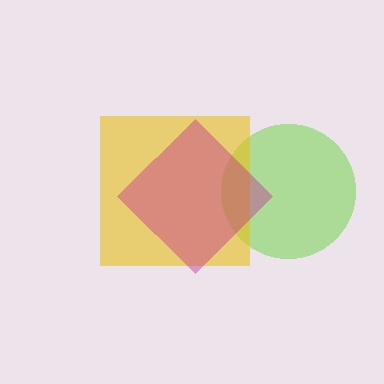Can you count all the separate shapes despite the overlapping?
Yes, there are 3 separate shapes.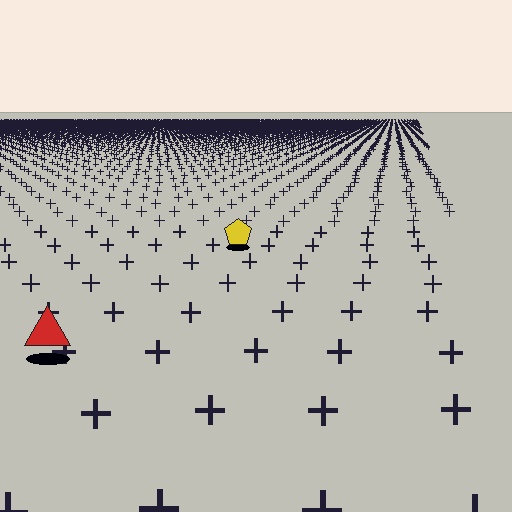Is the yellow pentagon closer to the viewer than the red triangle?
No. The red triangle is closer — you can tell from the texture gradient: the ground texture is coarser near it.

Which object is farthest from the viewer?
The yellow pentagon is farthest from the viewer. It appears smaller and the ground texture around it is denser.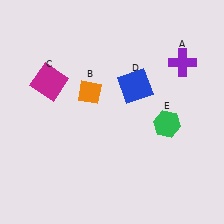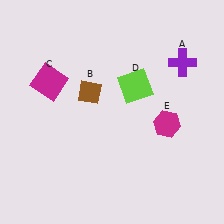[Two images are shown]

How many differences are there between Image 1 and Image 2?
There are 3 differences between the two images.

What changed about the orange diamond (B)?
In Image 1, B is orange. In Image 2, it changed to brown.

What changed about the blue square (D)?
In Image 1, D is blue. In Image 2, it changed to lime.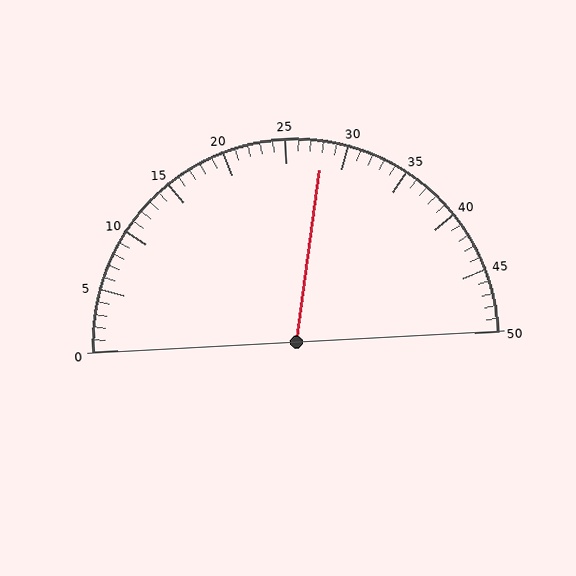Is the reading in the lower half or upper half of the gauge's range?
The reading is in the upper half of the range (0 to 50).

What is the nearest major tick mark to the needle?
The nearest major tick mark is 30.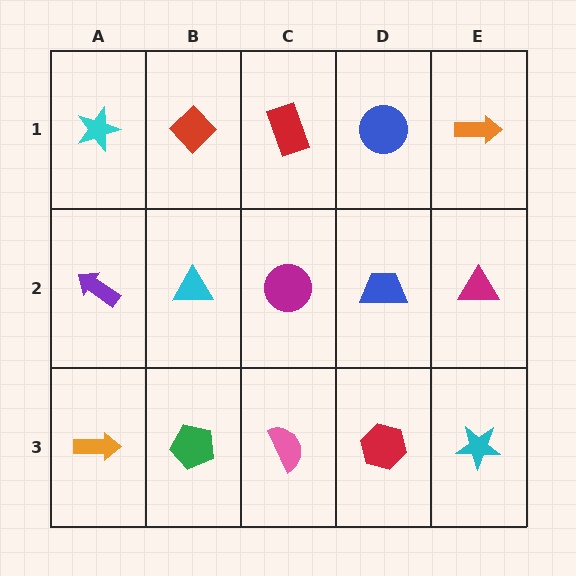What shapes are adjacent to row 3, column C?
A magenta circle (row 2, column C), a green pentagon (row 3, column B), a red hexagon (row 3, column D).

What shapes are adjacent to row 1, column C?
A magenta circle (row 2, column C), a red diamond (row 1, column B), a blue circle (row 1, column D).